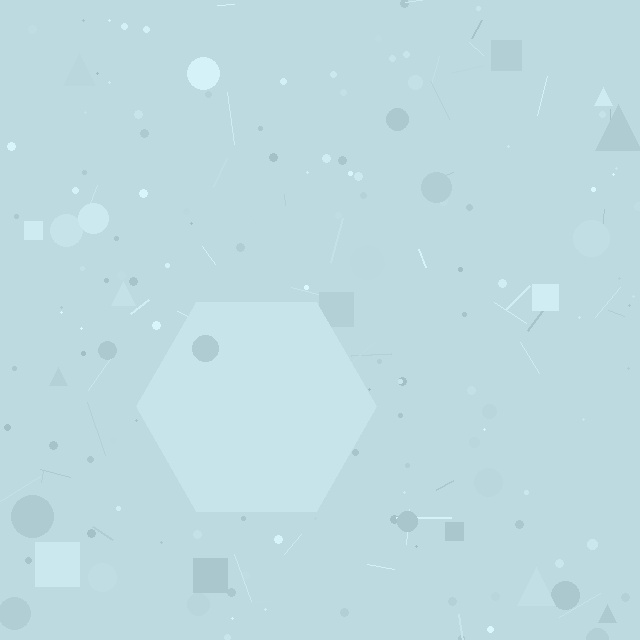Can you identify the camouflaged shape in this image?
The camouflaged shape is a hexagon.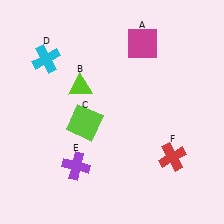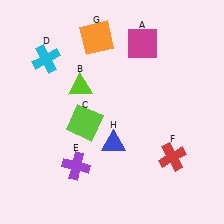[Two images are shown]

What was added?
An orange square (G), a blue triangle (H) were added in Image 2.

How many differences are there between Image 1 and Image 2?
There are 2 differences between the two images.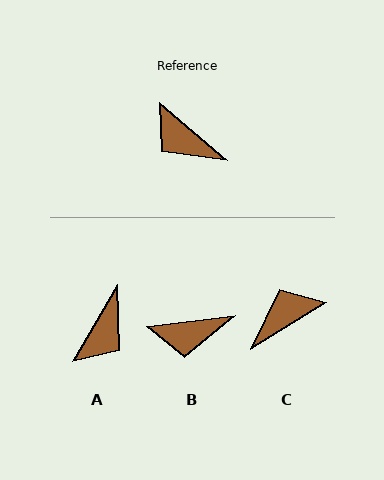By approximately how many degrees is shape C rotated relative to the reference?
Approximately 108 degrees clockwise.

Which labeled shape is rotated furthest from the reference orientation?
C, about 108 degrees away.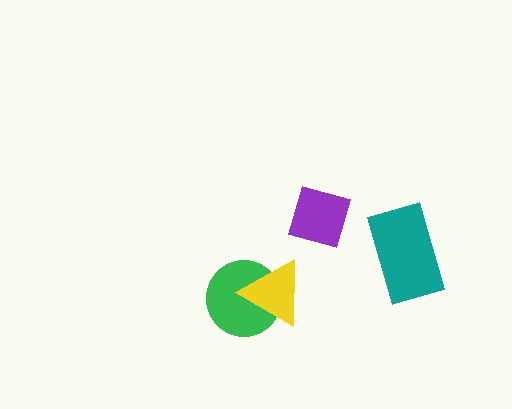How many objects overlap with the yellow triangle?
1 object overlaps with the yellow triangle.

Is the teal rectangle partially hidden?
No, no other shape covers it.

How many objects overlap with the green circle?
1 object overlaps with the green circle.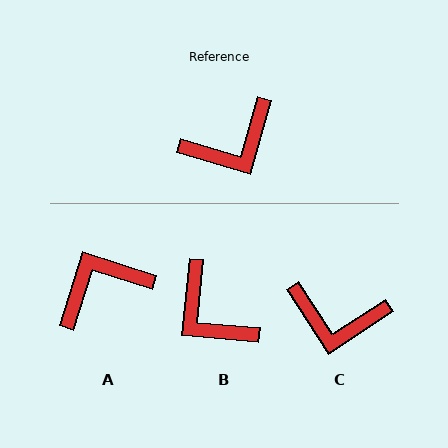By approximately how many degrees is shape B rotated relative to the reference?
Approximately 79 degrees clockwise.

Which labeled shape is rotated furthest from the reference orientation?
A, about 178 degrees away.